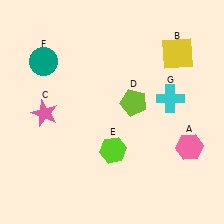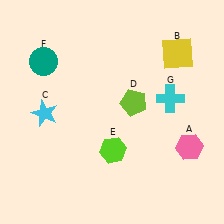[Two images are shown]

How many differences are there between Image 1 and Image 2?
There is 1 difference between the two images.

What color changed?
The star (C) changed from pink in Image 1 to cyan in Image 2.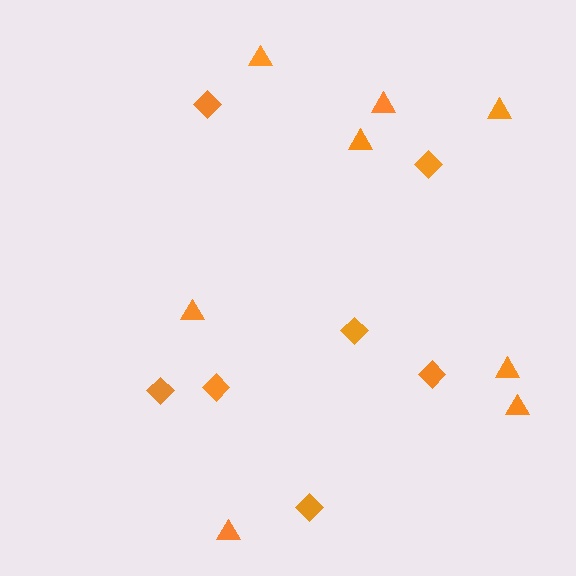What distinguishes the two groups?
There are 2 groups: one group of triangles (8) and one group of diamonds (7).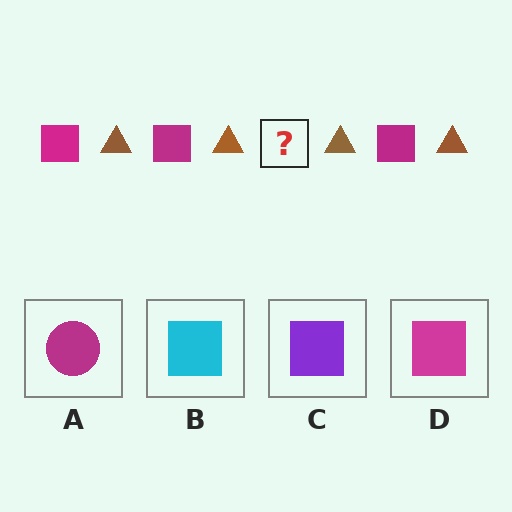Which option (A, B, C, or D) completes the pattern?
D.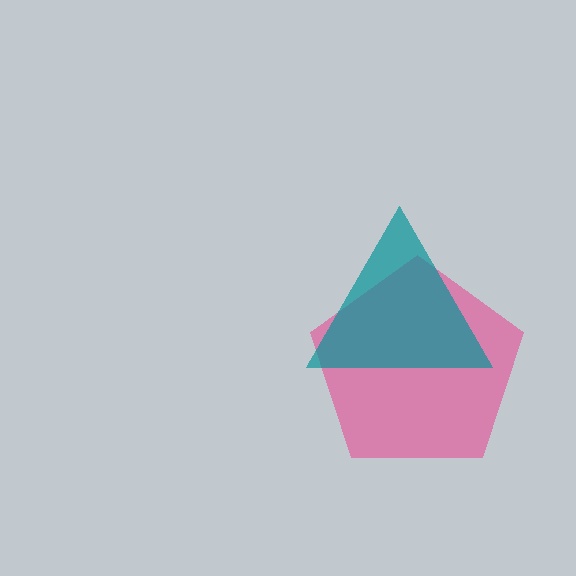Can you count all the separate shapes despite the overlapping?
Yes, there are 2 separate shapes.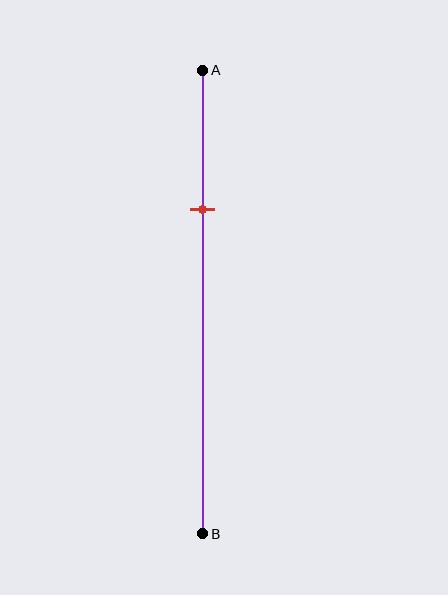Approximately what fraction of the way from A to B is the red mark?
The red mark is approximately 30% of the way from A to B.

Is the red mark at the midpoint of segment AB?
No, the mark is at about 30% from A, not at the 50% midpoint.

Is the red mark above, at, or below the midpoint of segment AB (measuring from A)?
The red mark is above the midpoint of segment AB.